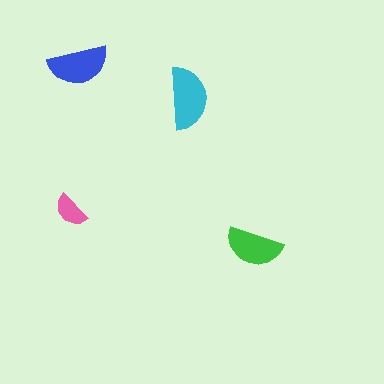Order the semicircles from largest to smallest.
the cyan one, the blue one, the green one, the pink one.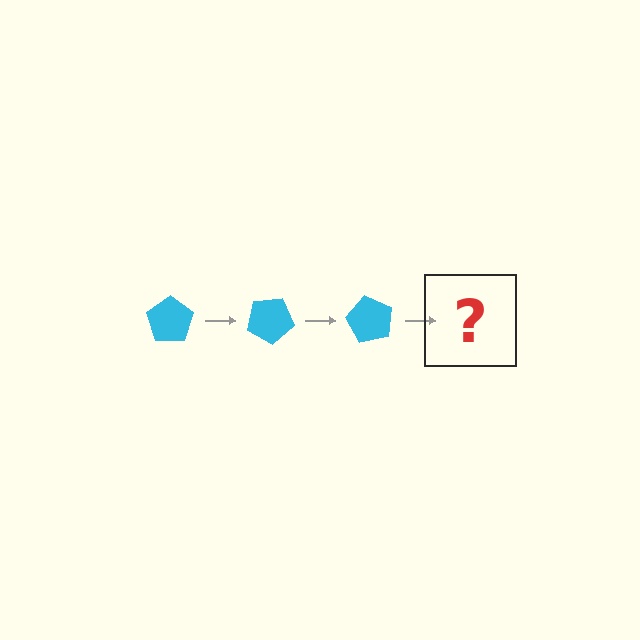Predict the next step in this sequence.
The next step is a cyan pentagon rotated 90 degrees.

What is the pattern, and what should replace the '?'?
The pattern is that the pentagon rotates 30 degrees each step. The '?' should be a cyan pentagon rotated 90 degrees.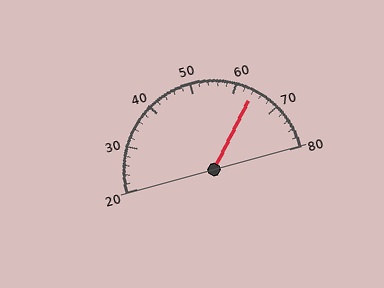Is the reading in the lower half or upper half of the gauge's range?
The reading is in the upper half of the range (20 to 80).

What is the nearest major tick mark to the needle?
The nearest major tick mark is 60.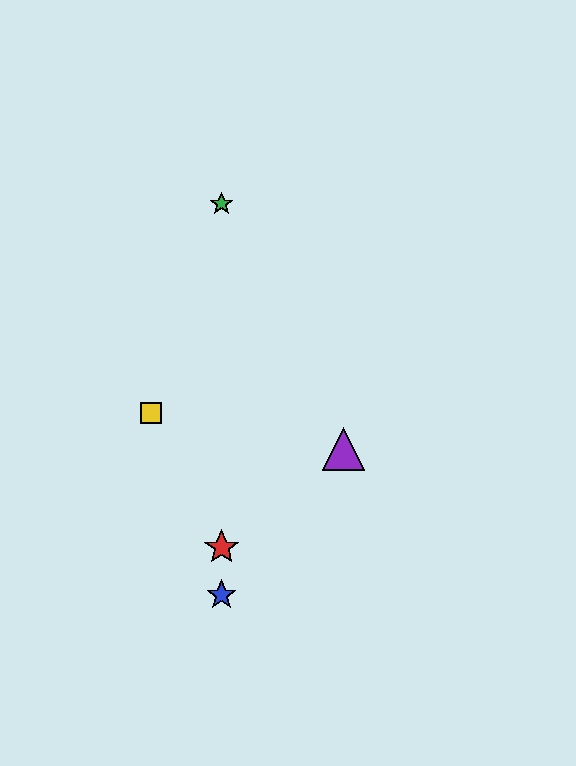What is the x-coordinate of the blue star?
The blue star is at x≈222.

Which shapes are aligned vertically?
The red star, the blue star, the green star are aligned vertically.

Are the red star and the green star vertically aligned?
Yes, both are at x≈222.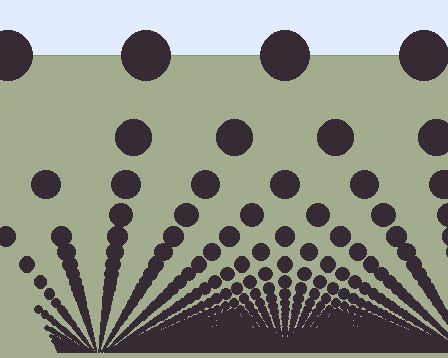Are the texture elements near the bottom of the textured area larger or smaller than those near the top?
Smaller. The gradient is inverted — elements near the bottom are smaller and denser.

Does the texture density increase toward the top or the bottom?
Density increases toward the bottom.